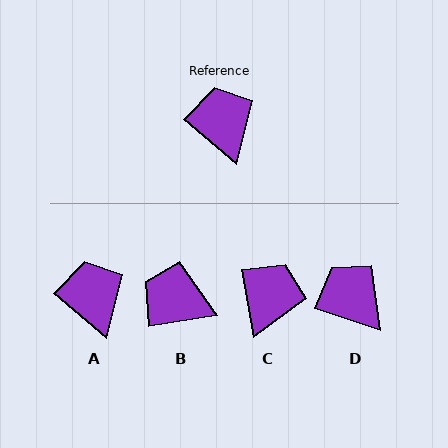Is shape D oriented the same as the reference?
No, it is off by about 22 degrees.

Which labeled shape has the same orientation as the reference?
A.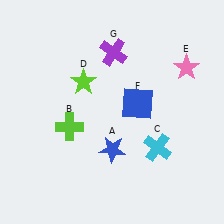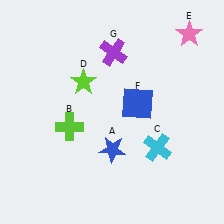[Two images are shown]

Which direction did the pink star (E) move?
The pink star (E) moved up.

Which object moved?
The pink star (E) moved up.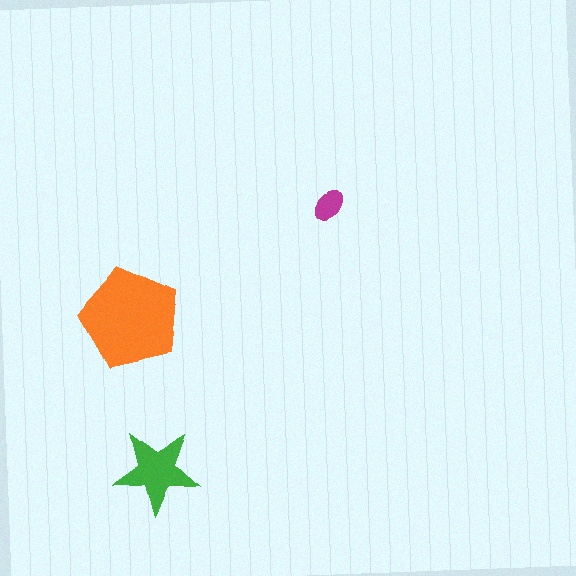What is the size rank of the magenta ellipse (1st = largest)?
3rd.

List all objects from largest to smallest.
The orange pentagon, the green star, the magenta ellipse.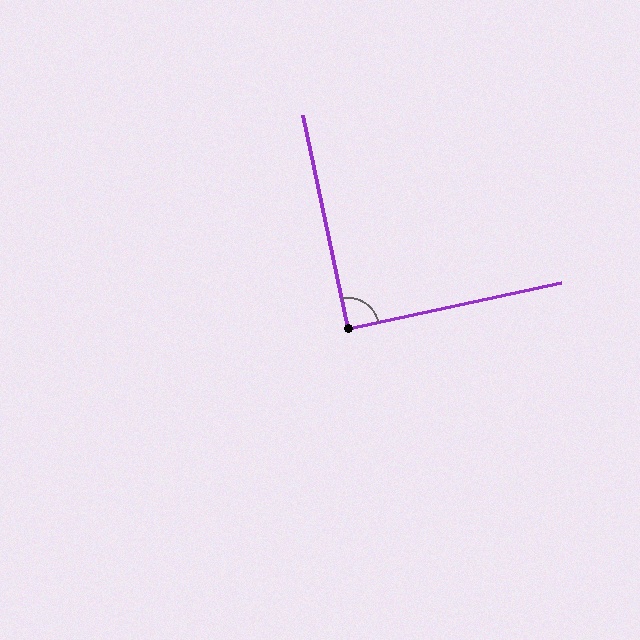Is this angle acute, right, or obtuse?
It is approximately a right angle.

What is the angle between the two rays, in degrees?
Approximately 90 degrees.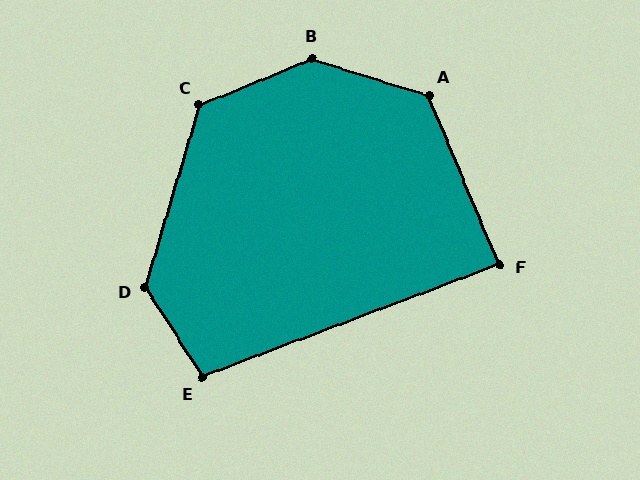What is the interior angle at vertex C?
Approximately 129 degrees (obtuse).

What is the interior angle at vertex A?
Approximately 130 degrees (obtuse).